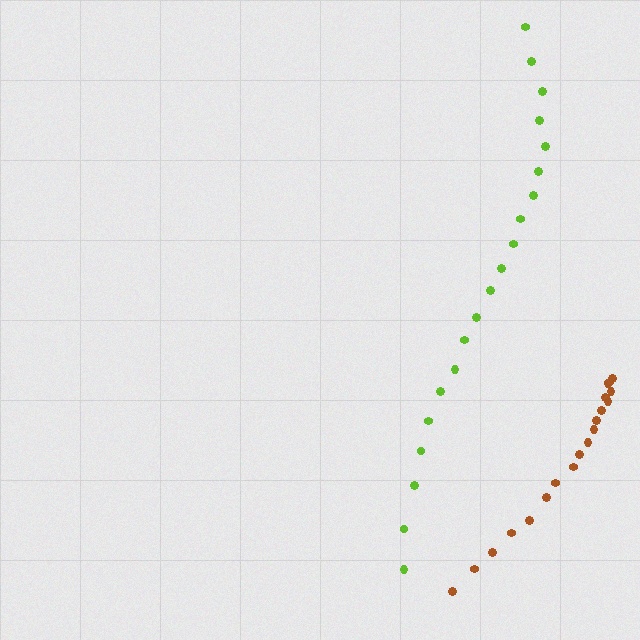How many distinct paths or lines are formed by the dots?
There are 2 distinct paths.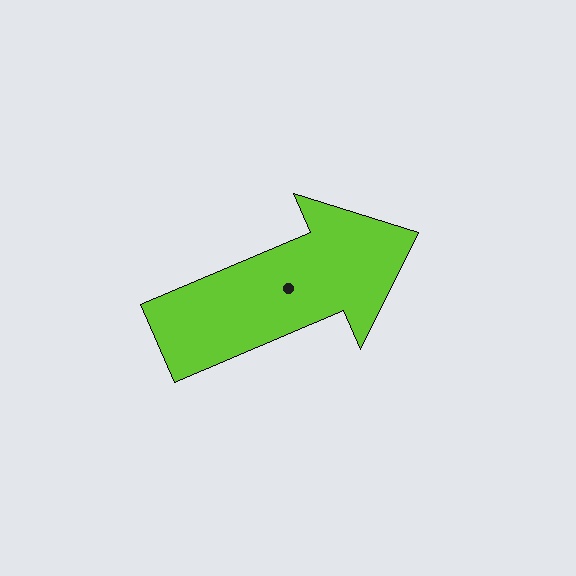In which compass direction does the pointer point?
Northeast.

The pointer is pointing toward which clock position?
Roughly 2 o'clock.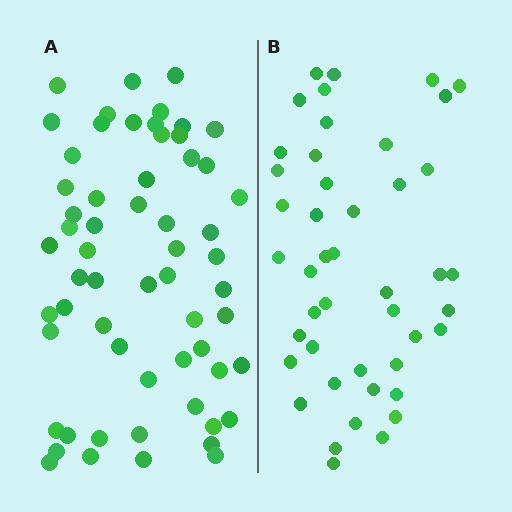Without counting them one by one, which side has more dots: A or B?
Region A (the left region) has more dots.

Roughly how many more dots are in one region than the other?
Region A has approximately 15 more dots than region B.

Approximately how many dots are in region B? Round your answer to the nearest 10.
About 40 dots. (The exact count is 45, which rounds to 40.)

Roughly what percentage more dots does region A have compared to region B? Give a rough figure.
About 35% more.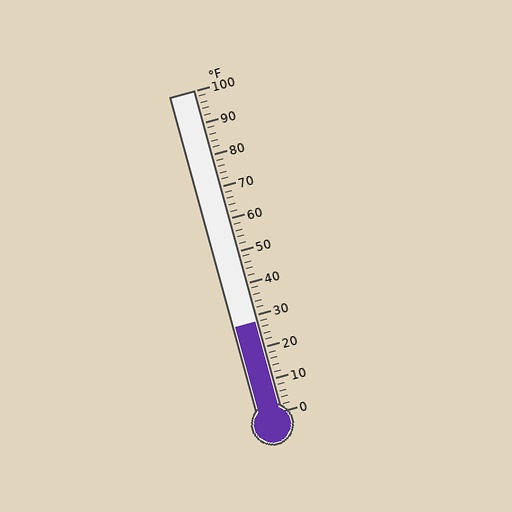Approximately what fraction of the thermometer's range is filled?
The thermometer is filled to approximately 30% of its range.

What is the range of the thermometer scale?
The thermometer scale ranges from 0°F to 100°F.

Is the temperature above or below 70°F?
The temperature is below 70°F.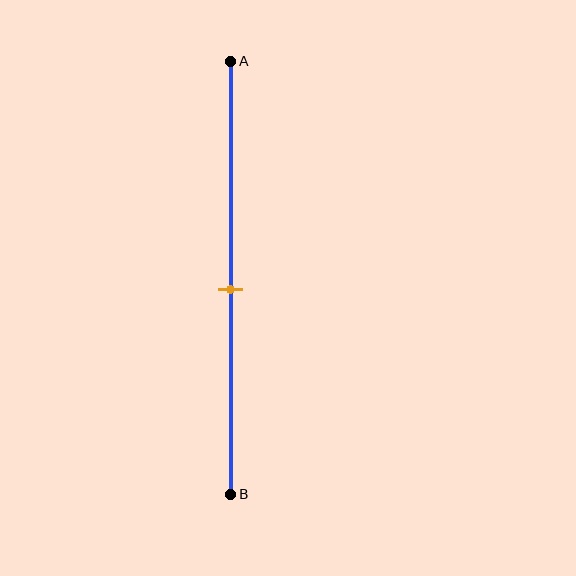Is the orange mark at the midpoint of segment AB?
Yes, the mark is approximately at the midpoint.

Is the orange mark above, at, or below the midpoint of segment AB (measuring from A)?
The orange mark is approximately at the midpoint of segment AB.